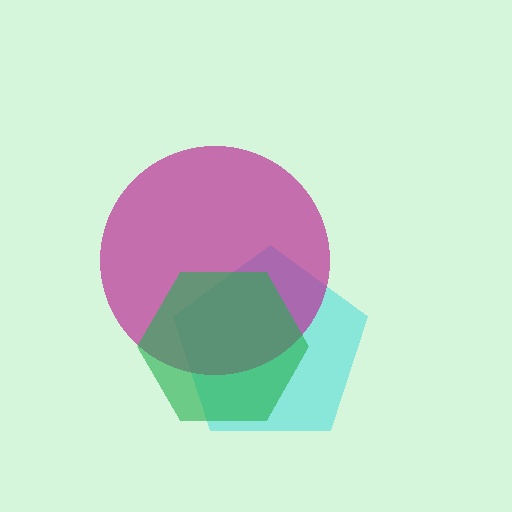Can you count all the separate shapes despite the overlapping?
Yes, there are 3 separate shapes.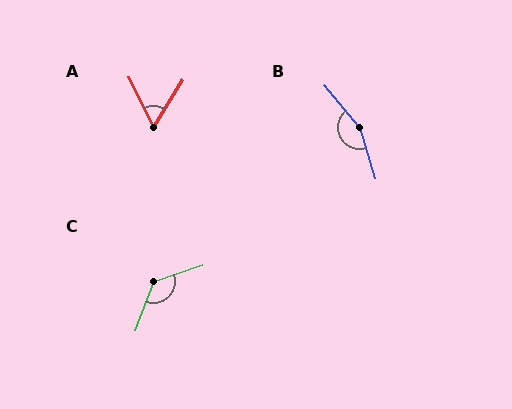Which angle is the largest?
B, at approximately 157 degrees.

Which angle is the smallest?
A, at approximately 57 degrees.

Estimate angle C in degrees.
Approximately 130 degrees.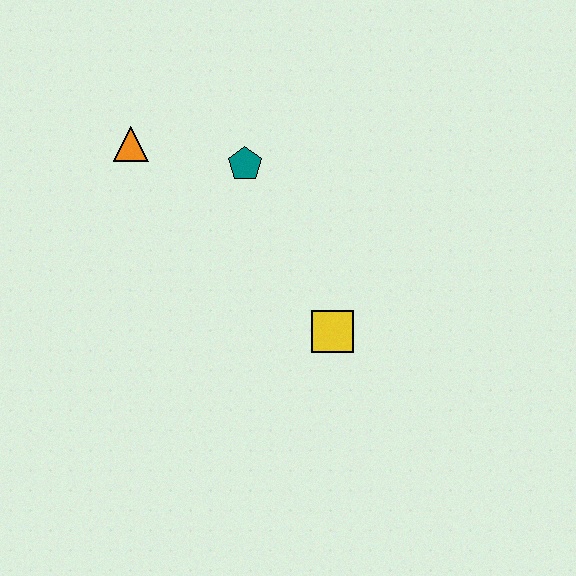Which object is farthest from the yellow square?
The orange triangle is farthest from the yellow square.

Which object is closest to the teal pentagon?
The orange triangle is closest to the teal pentagon.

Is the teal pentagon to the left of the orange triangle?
No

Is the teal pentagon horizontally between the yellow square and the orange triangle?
Yes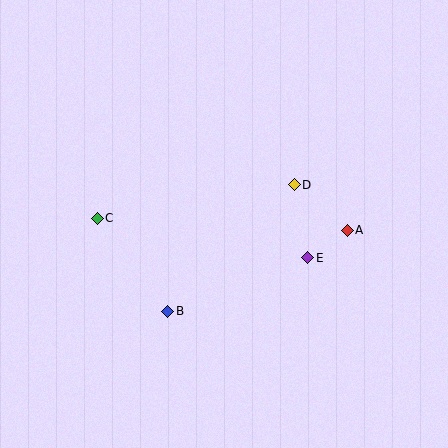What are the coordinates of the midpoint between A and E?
The midpoint between A and E is at (328, 244).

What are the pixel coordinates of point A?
Point A is at (347, 230).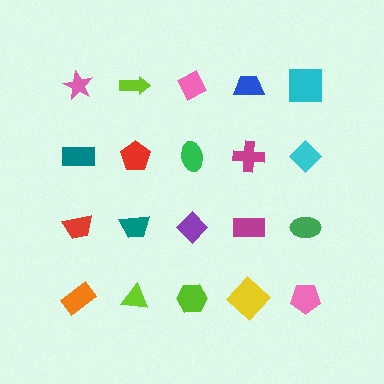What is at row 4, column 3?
A lime hexagon.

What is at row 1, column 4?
A blue trapezoid.